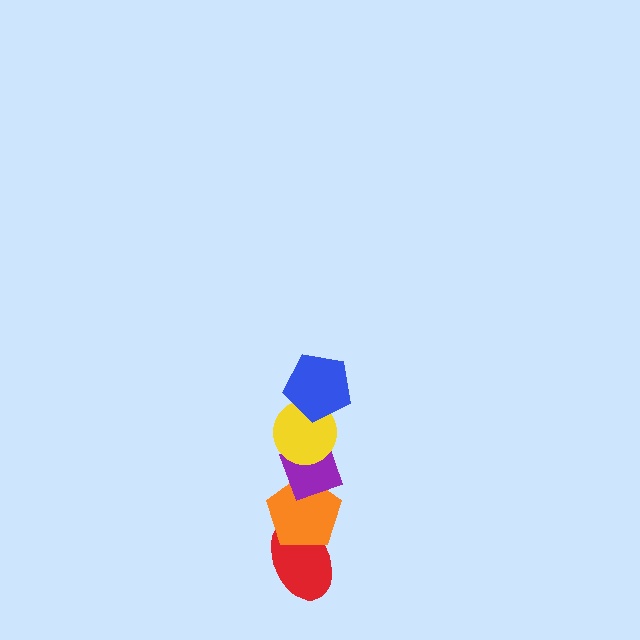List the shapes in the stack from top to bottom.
From top to bottom: the blue pentagon, the yellow circle, the purple diamond, the orange pentagon, the red ellipse.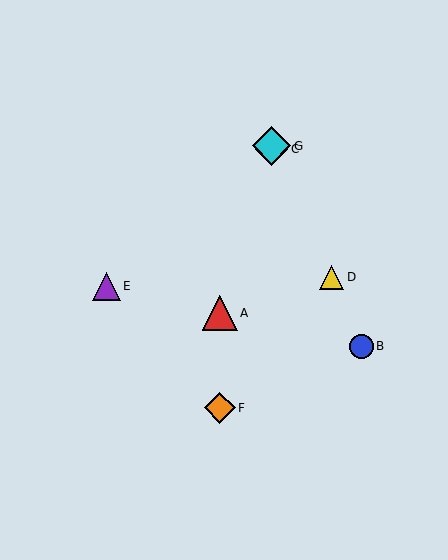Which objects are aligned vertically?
Objects C, G are aligned vertically.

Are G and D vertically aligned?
No, G is at x≈272 and D is at x≈332.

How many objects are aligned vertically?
2 objects (C, G) are aligned vertically.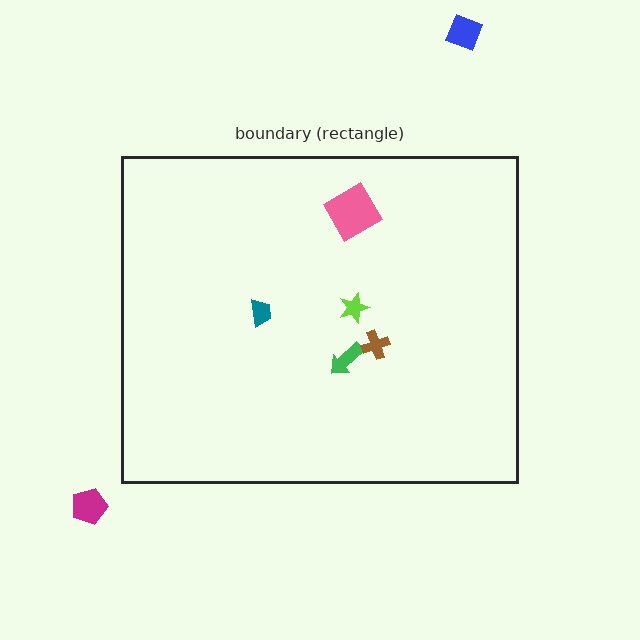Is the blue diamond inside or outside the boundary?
Outside.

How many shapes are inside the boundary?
5 inside, 2 outside.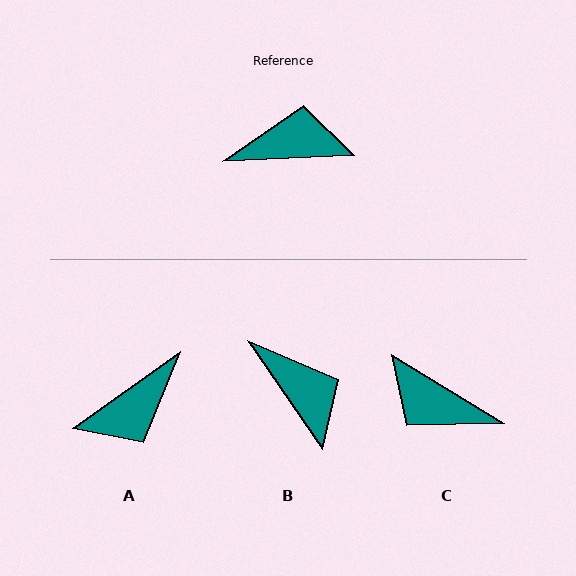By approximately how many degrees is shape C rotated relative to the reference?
Approximately 146 degrees counter-clockwise.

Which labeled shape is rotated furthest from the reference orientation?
A, about 147 degrees away.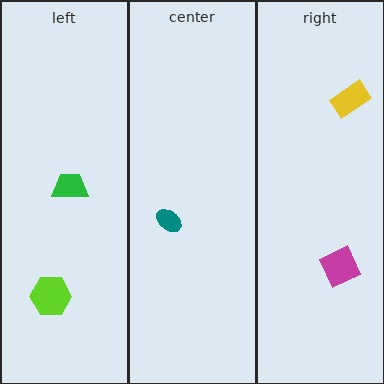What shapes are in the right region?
The yellow rectangle, the magenta diamond.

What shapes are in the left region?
The lime hexagon, the green trapezoid.